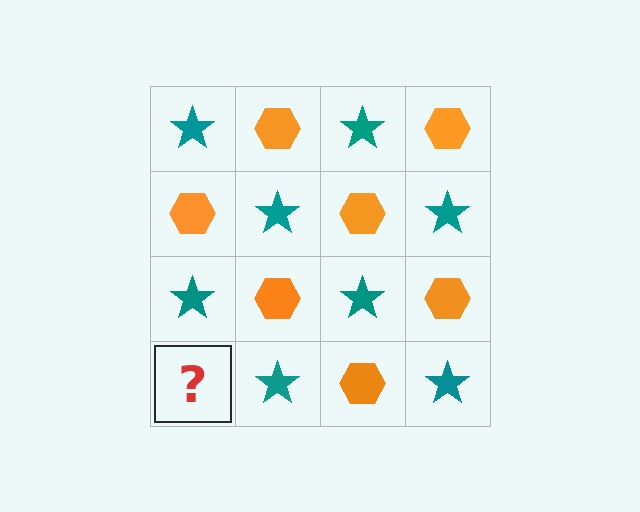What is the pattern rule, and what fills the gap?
The rule is that it alternates teal star and orange hexagon in a checkerboard pattern. The gap should be filled with an orange hexagon.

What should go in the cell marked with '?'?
The missing cell should contain an orange hexagon.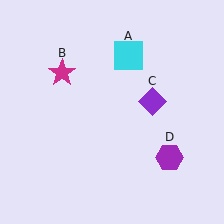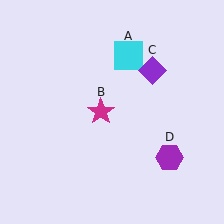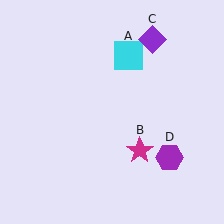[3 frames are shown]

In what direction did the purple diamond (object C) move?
The purple diamond (object C) moved up.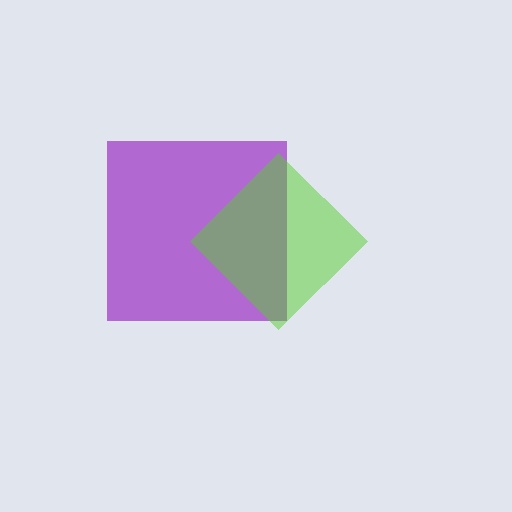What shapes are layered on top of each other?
The layered shapes are: a purple square, a lime diamond.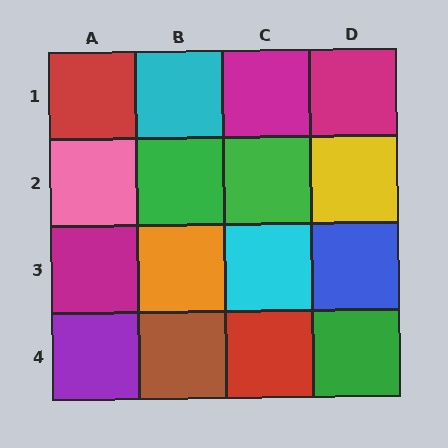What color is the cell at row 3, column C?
Cyan.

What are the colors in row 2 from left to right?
Pink, green, green, yellow.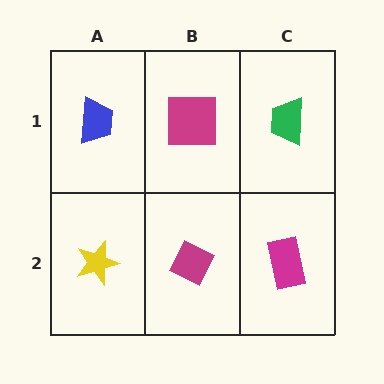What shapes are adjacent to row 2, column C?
A green trapezoid (row 1, column C), a magenta diamond (row 2, column B).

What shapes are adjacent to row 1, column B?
A magenta diamond (row 2, column B), a blue trapezoid (row 1, column A), a green trapezoid (row 1, column C).